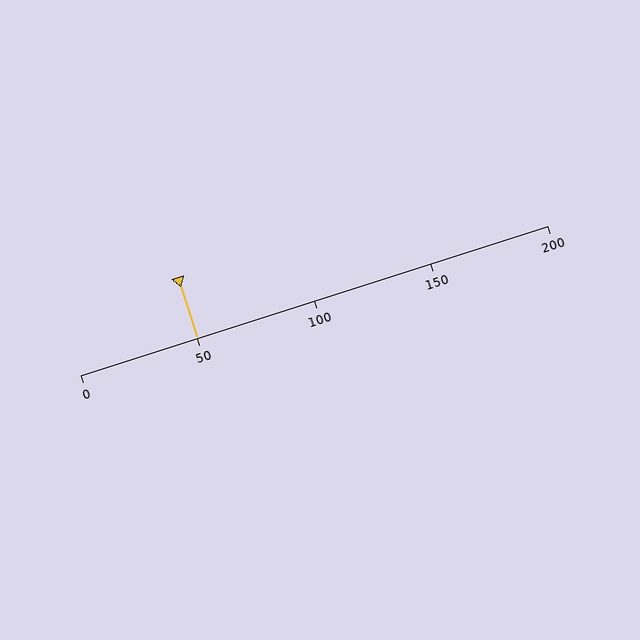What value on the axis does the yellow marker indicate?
The marker indicates approximately 50.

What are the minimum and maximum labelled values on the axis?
The axis runs from 0 to 200.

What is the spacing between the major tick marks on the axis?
The major ticks are spaced 50 apart.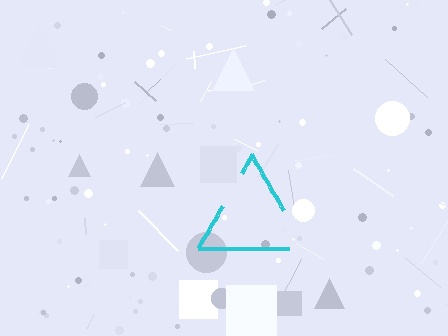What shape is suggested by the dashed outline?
The dashed outline suggests a triangle.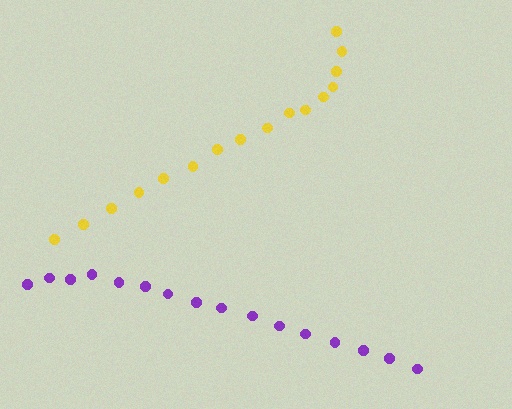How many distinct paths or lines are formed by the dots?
There are 2 distinct paths.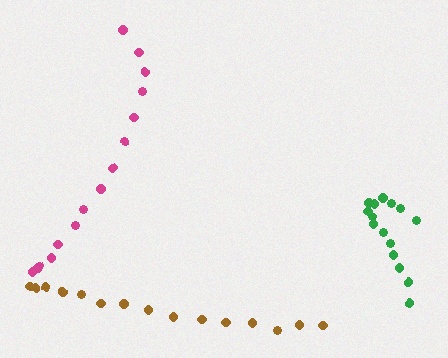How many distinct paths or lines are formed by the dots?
There are 3 distinct paths.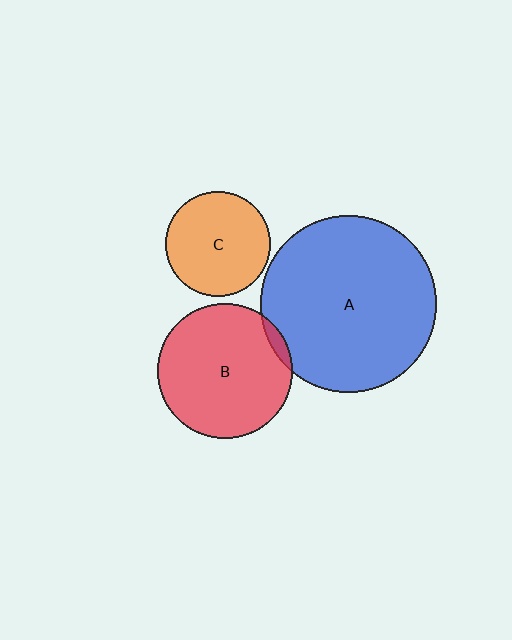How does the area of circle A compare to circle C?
Approximately 2.8 times.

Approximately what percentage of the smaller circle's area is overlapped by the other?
Approximately 5%.